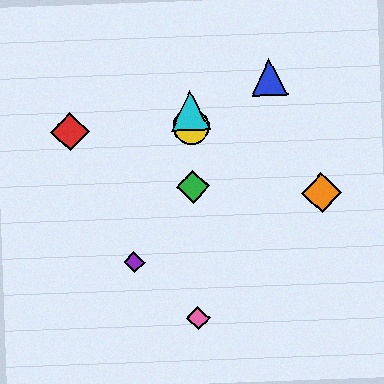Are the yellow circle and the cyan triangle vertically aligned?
Yes, both are at x≈191.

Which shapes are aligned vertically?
The green diamond, the yellow circle, the cyan triangle, the pink diamond are aligned vertically.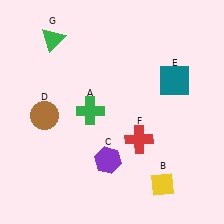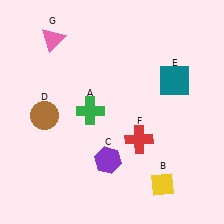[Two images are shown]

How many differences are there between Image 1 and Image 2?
There is 1 difference between the two images.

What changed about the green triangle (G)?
In Image 1, G is green. In Image 2, it changed to pink.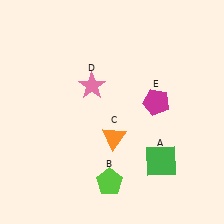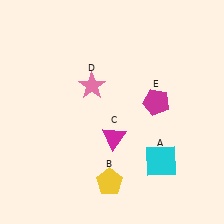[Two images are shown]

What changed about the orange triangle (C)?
In Image 1, C is orange. In Image 2, it changed to magenta.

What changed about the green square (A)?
In Image 1, A is green. In Image 2, it changed to cyan.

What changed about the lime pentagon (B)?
In Image 1, B is lime. In Image 2, it changed to yellow.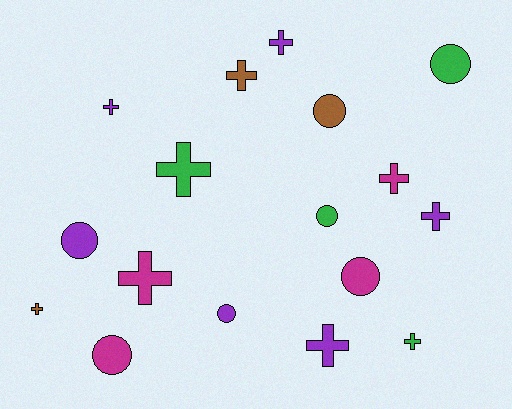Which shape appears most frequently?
Cross, with 10 objects.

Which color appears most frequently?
Purple, with 6 objects.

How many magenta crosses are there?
There are 2 magenta crosses.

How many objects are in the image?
There are 17 objects.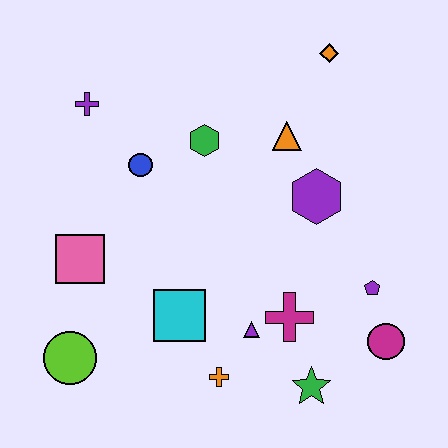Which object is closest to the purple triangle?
The magenta cross is closest to the purple triangle.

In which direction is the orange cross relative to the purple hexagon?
The orange cross is below the purple hexagon.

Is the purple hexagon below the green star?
No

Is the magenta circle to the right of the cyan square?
Yes